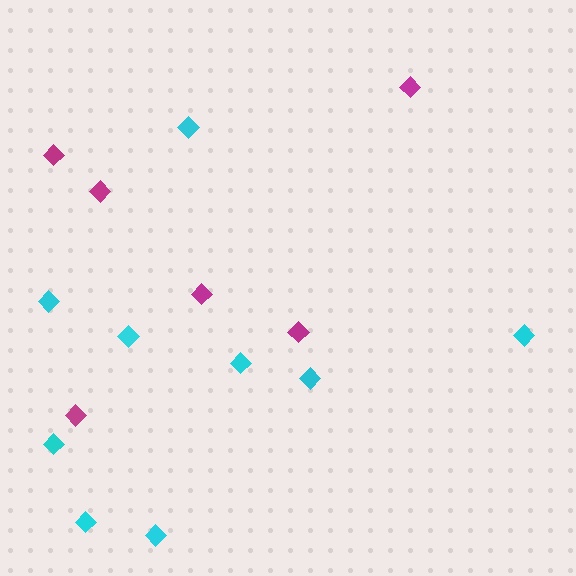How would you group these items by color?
There are 2 groups: one group of cyan diamonds (9) and one group of magenta diamonds (6).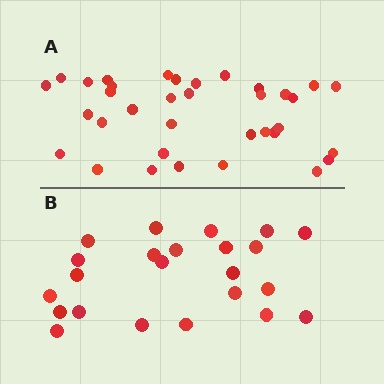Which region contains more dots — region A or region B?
Region A (the top region) has more dots.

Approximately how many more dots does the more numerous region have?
Region A has roughly 12 or so more dots than region B.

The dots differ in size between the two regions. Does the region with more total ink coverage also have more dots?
No. Region B has more total ink coverage because its dots are larger, but region A actually contains more individual dots. Total area can be misleading — the number of items is what matters here.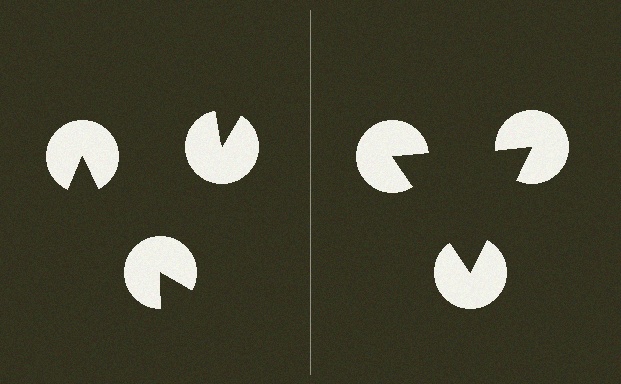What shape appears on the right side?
An illusory triangle.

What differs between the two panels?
The pac-man discs are positioned identically on both sides; only the wedge orientations differ. On the right they align to a triangle; on the left they are misaligned.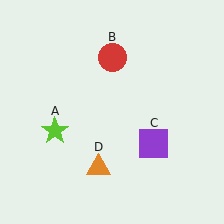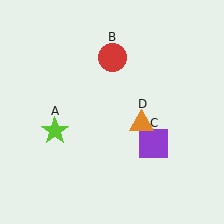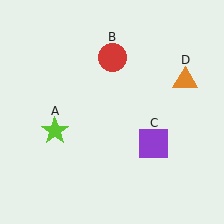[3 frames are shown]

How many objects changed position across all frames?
1 object changed position: orange triangle (object D).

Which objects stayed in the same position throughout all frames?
Lime star (object A) and red circle (object B) and purple square (object C) remained stationary.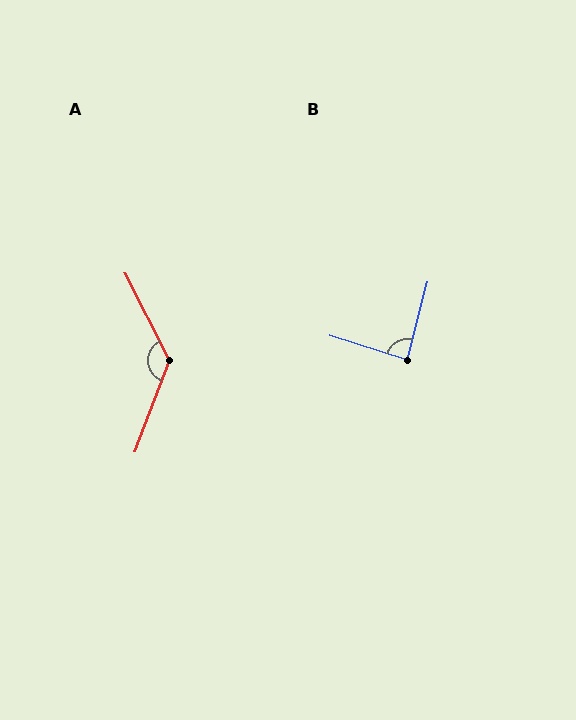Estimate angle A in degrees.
Approximately 133 degrees.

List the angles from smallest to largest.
B (86°), A (133°).